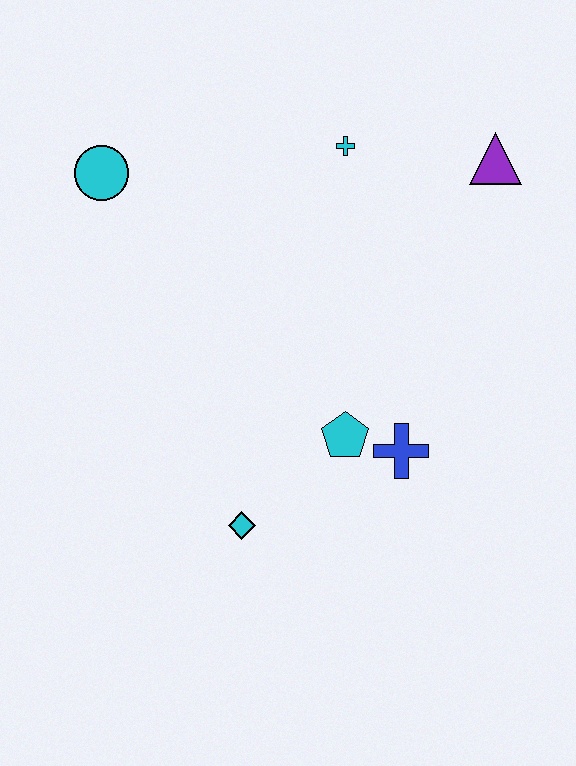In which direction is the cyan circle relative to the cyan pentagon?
The cyan circle is above the cyan pentagon.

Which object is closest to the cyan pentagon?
The blue cross is closest to the cyan pentagon.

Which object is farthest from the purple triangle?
The cyan diamond is farthest from the purple triangle.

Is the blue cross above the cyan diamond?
Yes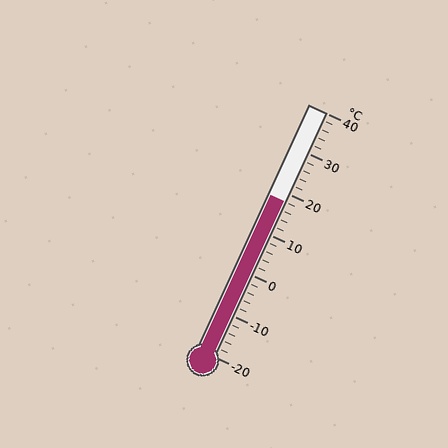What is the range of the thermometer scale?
The thermometer scale ranges from -20°C to 40°C.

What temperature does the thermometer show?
The thermometer shows approximately 18°C.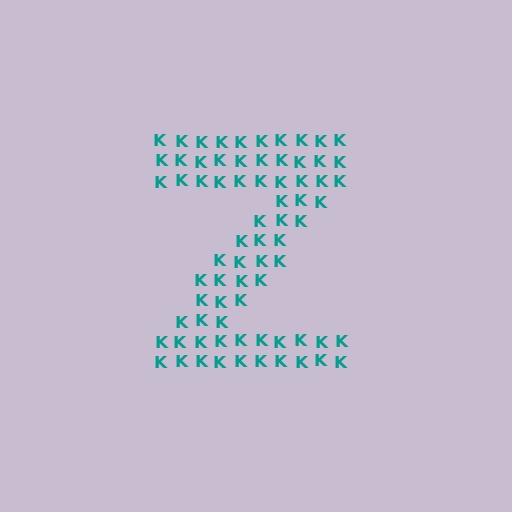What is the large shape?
The large shape is the letter Z.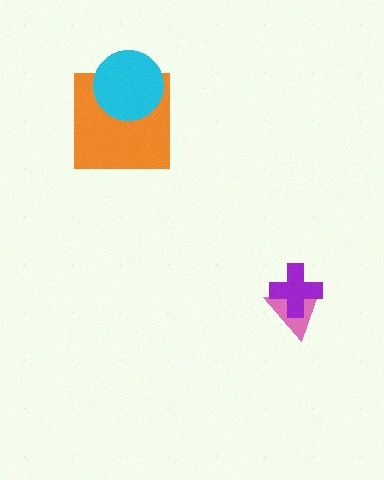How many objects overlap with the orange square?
1 object overlaps with the orange square.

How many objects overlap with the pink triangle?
1 object overlaps with the pink triangle.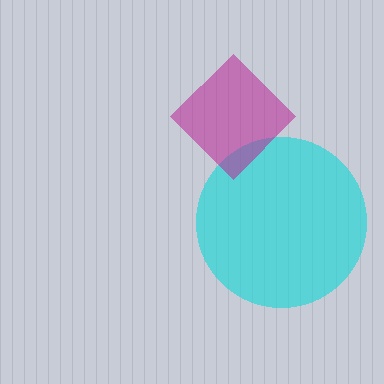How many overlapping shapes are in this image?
There are 2 overlapping shapes in the image.